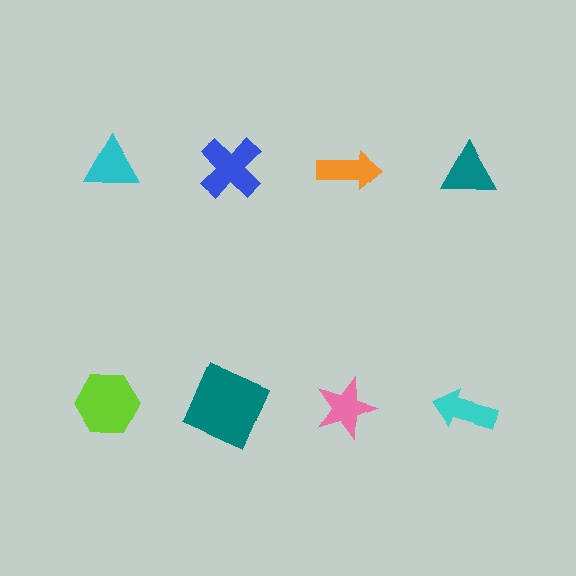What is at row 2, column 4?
A cyan arrow.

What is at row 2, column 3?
A pink star.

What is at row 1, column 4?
A teal triangle.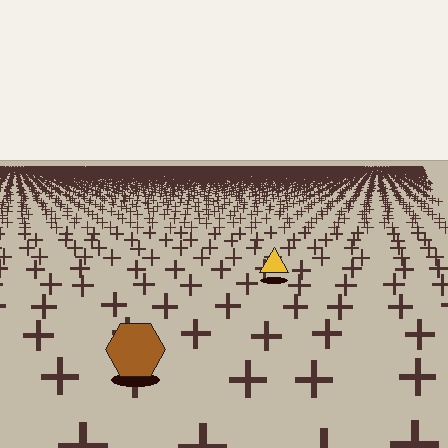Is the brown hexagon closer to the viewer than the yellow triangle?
Yes. The brown hexagon is closer — you can tell from the texture gradient: the ground texture is coarser near it.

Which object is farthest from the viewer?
The yellow triangle is farthest from the viewer. It appears smaller and the ground texture around it is denser.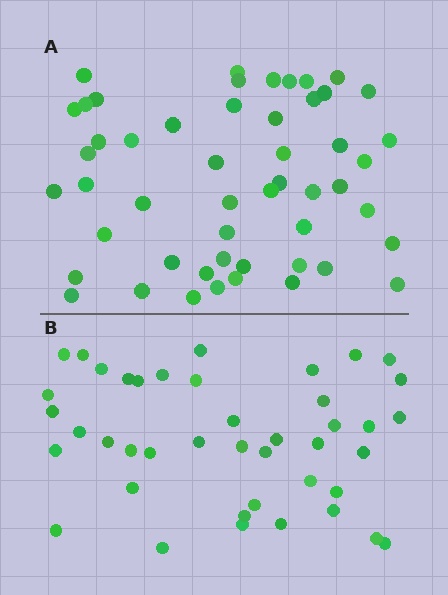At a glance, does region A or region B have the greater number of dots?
Region A (the top region) has more dots.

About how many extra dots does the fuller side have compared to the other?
Region A has roughly 8 or so more dots than region B.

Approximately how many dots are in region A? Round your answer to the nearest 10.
About 50 dots. (The exact count is 51, which rounds to 50.)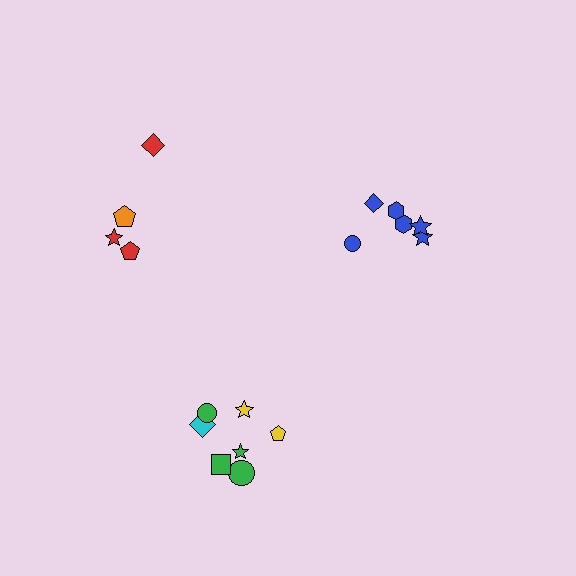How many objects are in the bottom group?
There are 7 objects.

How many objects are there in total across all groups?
There are 17 objects.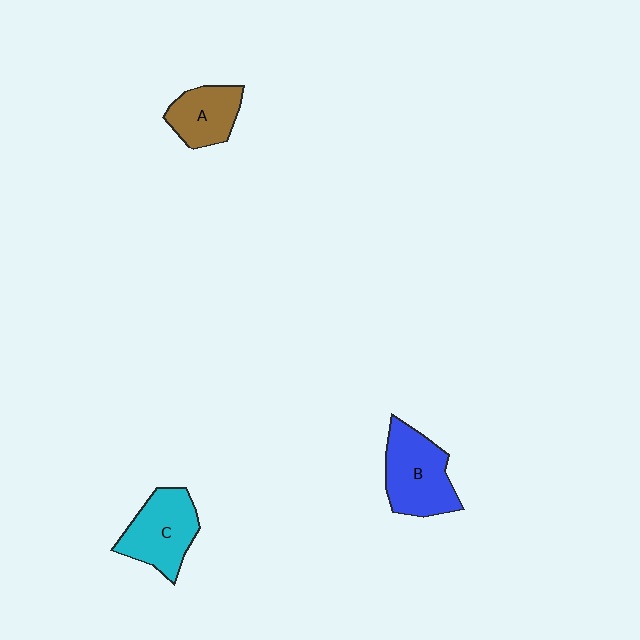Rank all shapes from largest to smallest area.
From largest to smallest: B (blue), C (cyan), A (brown).